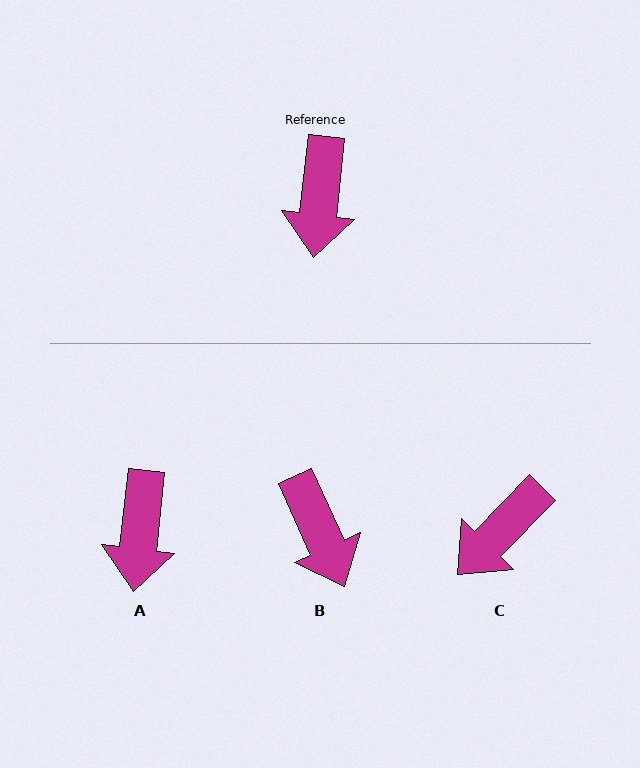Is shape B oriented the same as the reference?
No, it is off by about 31 degrees.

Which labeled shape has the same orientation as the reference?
A.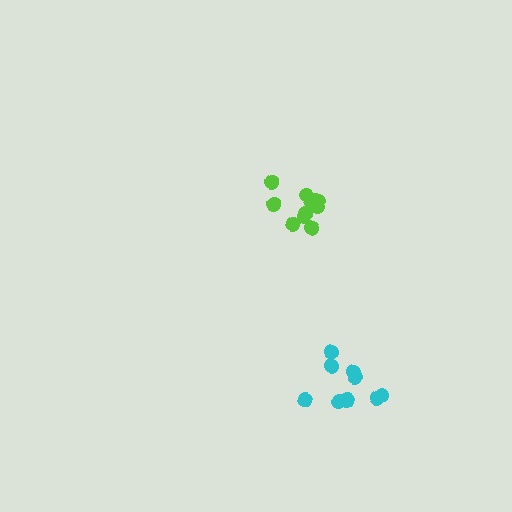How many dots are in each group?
Group 1: 11 dots, Group 2: 10 dots (21 total).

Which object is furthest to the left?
The lime cluster is leftmost.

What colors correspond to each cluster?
The clusters are colored: lime, cyan.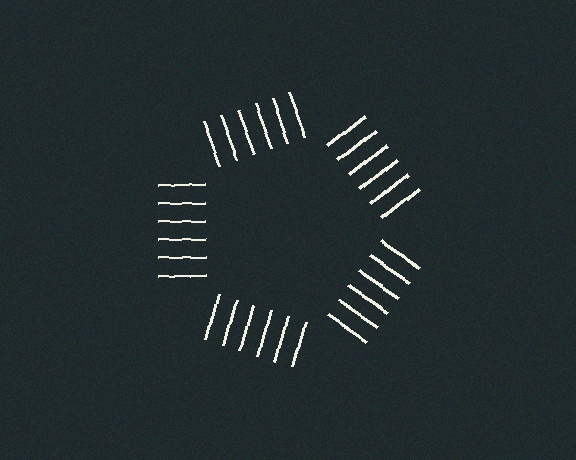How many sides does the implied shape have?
5 sides — the line-ends trace a pentagon.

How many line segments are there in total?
30 — 6 along each of the 5 edges.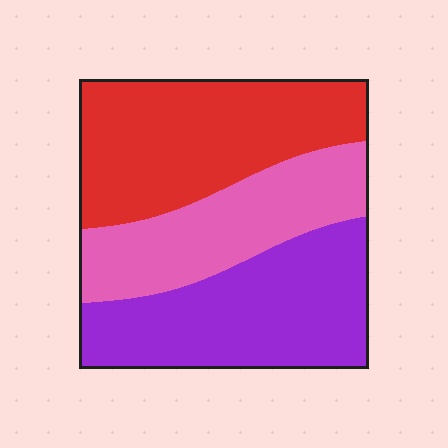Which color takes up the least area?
Pink, at roughly 25%.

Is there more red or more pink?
Red.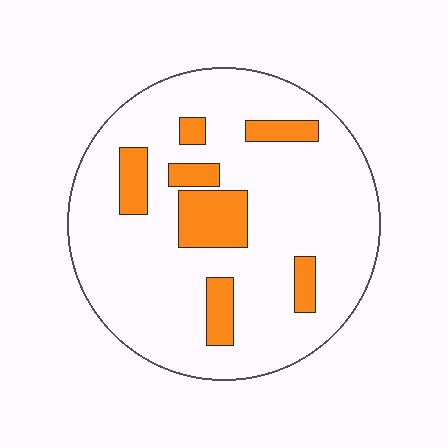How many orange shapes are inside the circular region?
7.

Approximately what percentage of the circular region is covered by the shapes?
Approximately 15%.